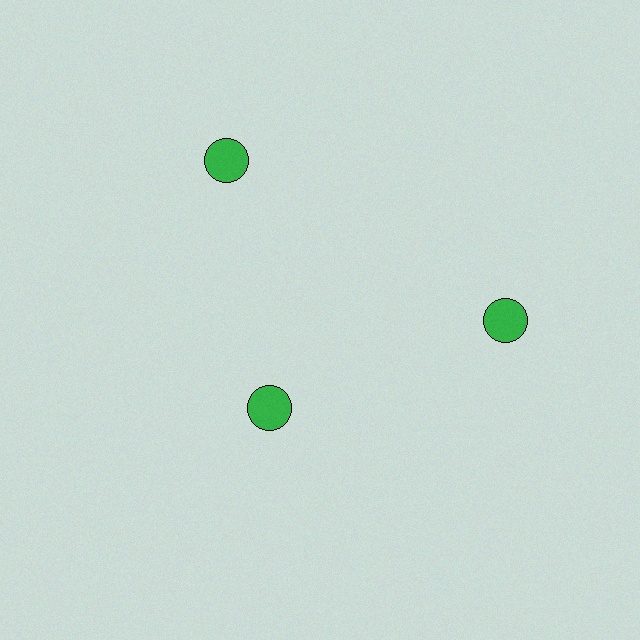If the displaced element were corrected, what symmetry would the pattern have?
It would have 3-fold rotational symmetry — the pattern would map onto itself every 120 degrees.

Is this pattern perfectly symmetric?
No. The 3 green circles are arranged in a ring, but one element near the 7 o'clock position is pulled inward toward the center, breaking the 3-fold rotational symmetry.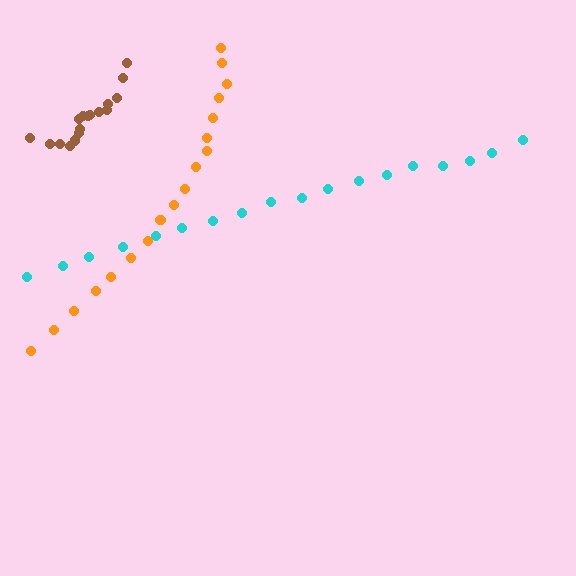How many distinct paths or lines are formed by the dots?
There are 3 distinct paths.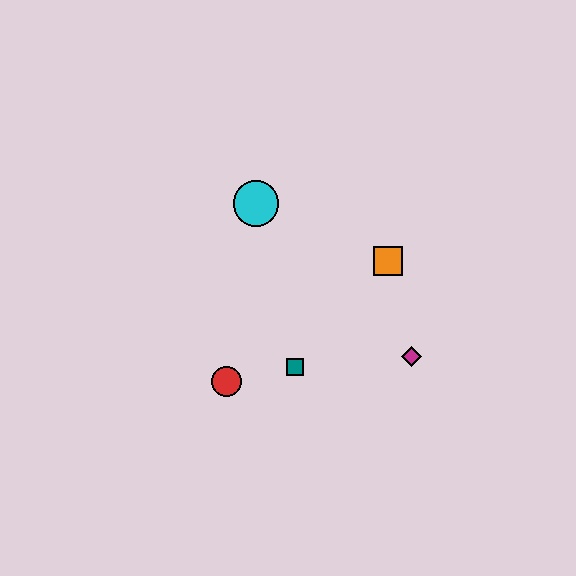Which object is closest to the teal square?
The red circle is closest to the teal square.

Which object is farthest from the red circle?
The orange square is farthest from the red circle.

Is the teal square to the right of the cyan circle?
Yes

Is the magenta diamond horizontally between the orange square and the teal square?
No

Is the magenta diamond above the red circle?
Yes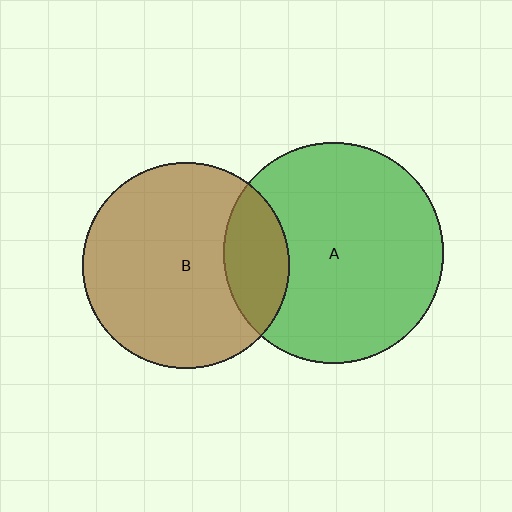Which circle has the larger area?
Circle A (green).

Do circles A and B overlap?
Yes.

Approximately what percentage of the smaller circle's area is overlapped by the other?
Approximately 20%.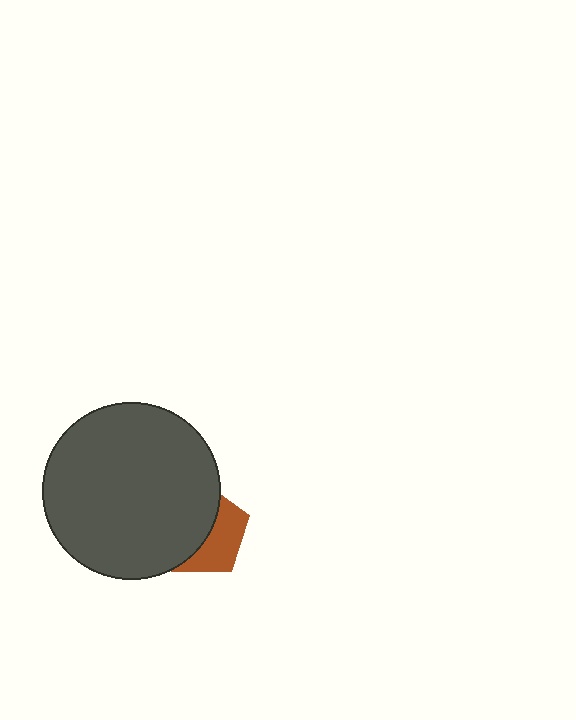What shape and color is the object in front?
The object in front is a dark gray circle.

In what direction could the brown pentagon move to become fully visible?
The brown pentagon could move right. That would shift it out from behind the dark gray circle entirely.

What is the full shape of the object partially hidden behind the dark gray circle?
The partially hidden object is a brown pentagon.